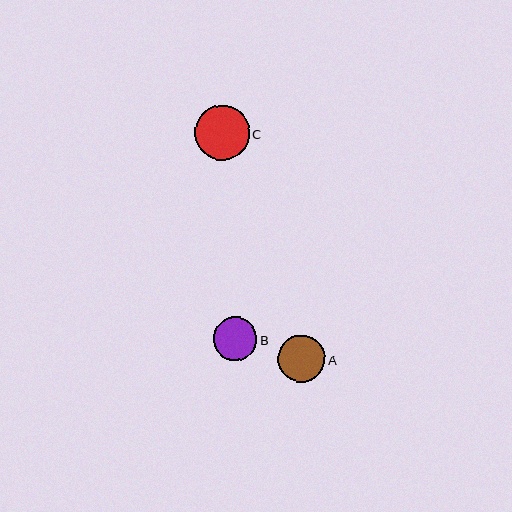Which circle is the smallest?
Circle B is the smallest with a size of approximately 43 pixels.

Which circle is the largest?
Circle C is the largest with a size of approximately 54 pixels.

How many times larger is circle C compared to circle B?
Circle C is approximately 1.3 times the size of circle B.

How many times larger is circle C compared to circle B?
Circle C is approximately 1.3 times the size of circle B.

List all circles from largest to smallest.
From largest to smallest: C, A, B.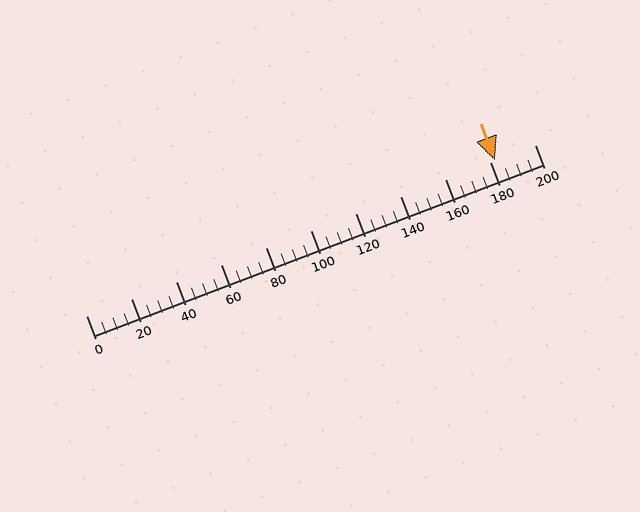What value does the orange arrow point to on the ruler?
The orange arrow points to approximately 182.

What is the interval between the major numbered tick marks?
The major tick marks are spaced 20 units apart.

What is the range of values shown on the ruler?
The ruler shows values from 0 to 200.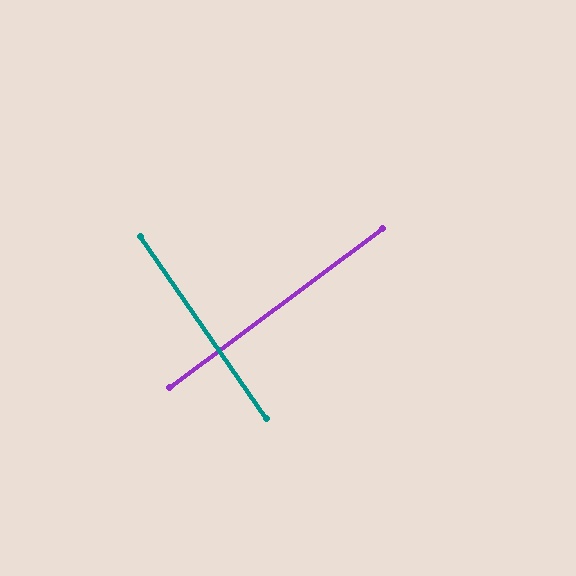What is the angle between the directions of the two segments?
Approximately 88 degrees.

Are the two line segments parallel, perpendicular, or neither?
Perpendicular — they meet at approximately 88°.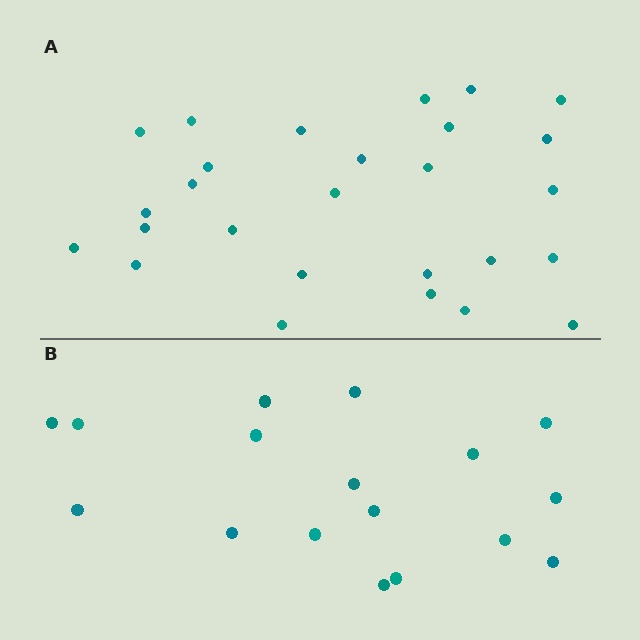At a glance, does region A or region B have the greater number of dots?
Region A (the top region) has more dots.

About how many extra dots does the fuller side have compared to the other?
Region A has roughly 10 or so more dots than region B.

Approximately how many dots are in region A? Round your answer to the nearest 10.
About 30 dots. (The exact count is 27, which rounds to 30.)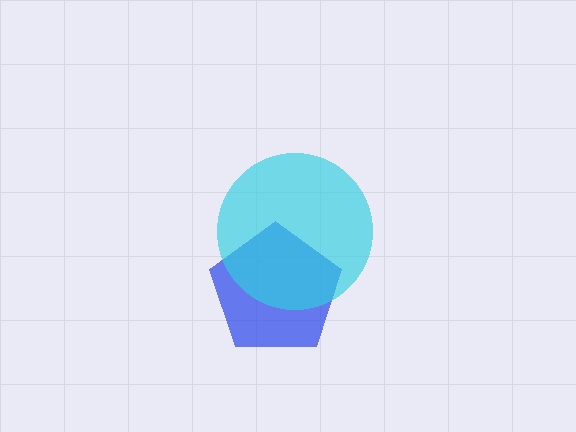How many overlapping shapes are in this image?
There are 2 overlapping shapes in the image.